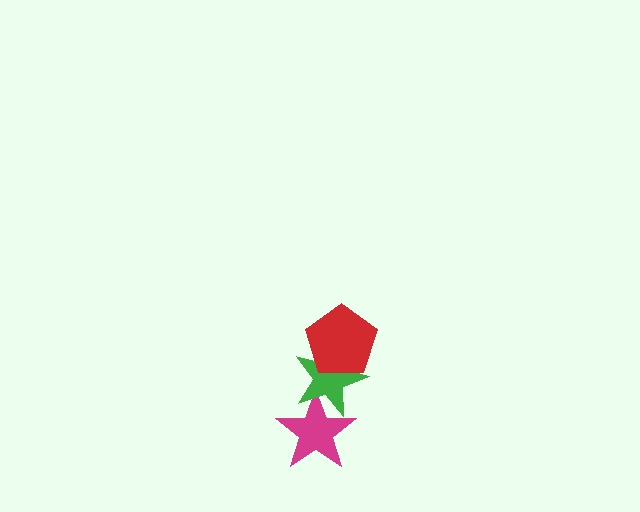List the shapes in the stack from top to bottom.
From top to bottom: the red pentagon, the green star, the magenta star.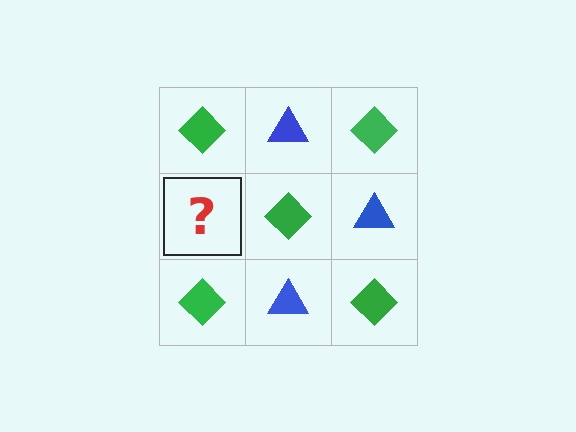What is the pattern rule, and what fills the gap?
The rule is that it alternates green diamond and blue triangle in a checkerboard pattern. The gap should be filled with a blue triangle.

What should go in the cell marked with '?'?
The missing cell should contain a blue triangle.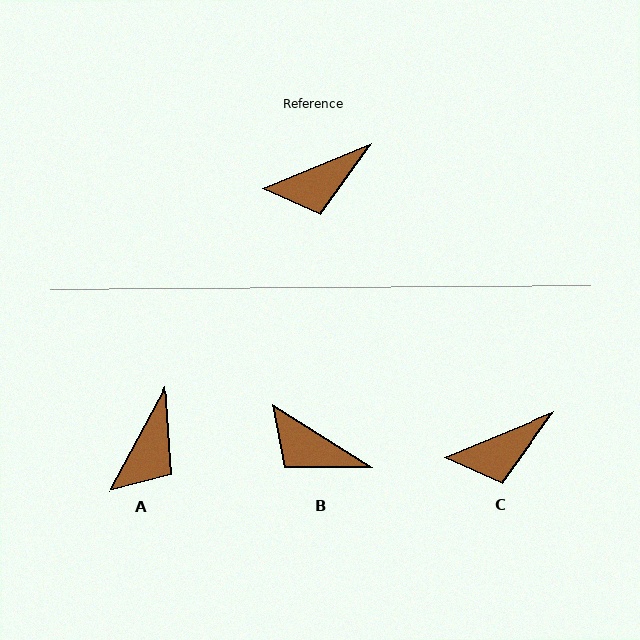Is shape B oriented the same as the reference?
No, it is off by about 55 degrees.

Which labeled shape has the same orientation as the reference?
C.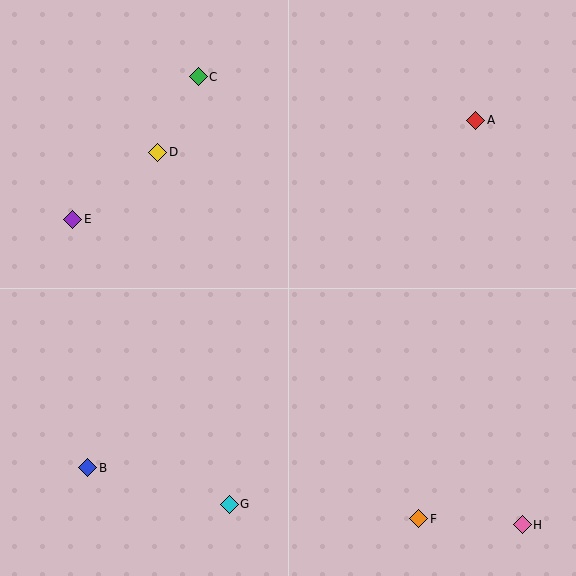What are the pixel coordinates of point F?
Point F is at (419, 519).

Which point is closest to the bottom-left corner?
Point B is closest to the bottom-left corner.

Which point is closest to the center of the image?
Point D at (158, 152) is closest to the center.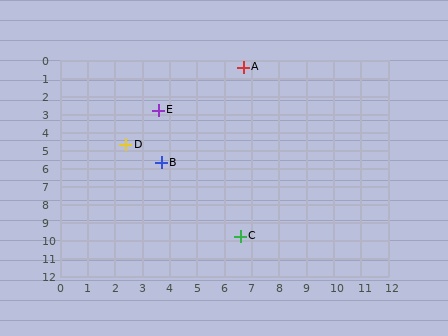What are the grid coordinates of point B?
Point B is at approximately (3.7, 5.7).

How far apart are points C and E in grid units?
Points C and E are about 7.6 grid units apart.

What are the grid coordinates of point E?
Point E is at approximately (3.6, 2.8).